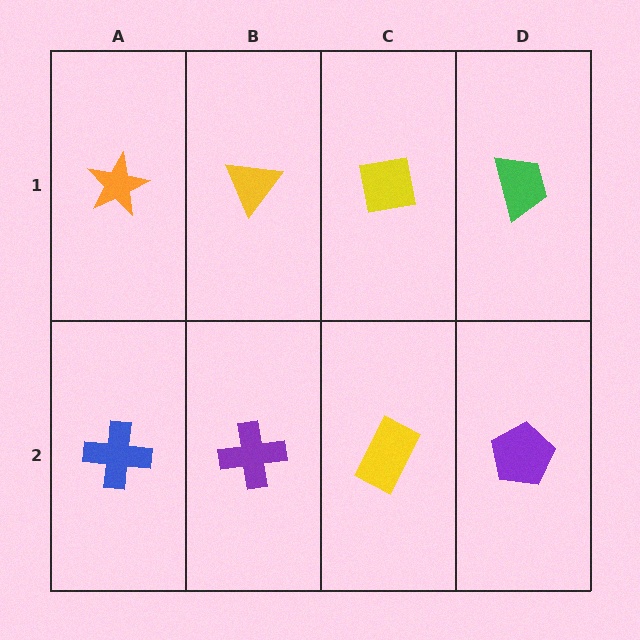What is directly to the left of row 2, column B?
A blue cross.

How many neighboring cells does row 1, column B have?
3.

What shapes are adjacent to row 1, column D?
A purple pentagon (row 2, column D), a yellow square (row 1, column C).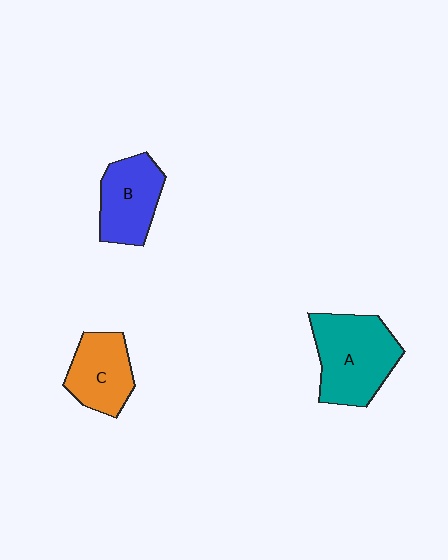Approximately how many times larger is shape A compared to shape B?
Approximately 1.4 times.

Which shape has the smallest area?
Shape C (orange).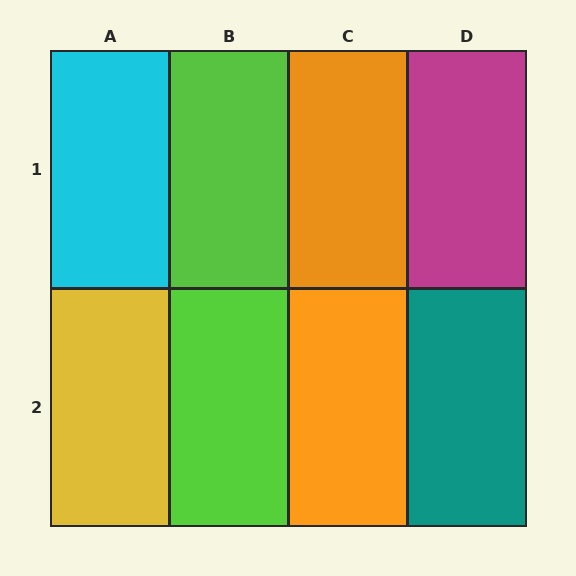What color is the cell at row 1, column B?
Lime.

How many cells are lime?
2 cells are lime.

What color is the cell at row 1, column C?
Orange.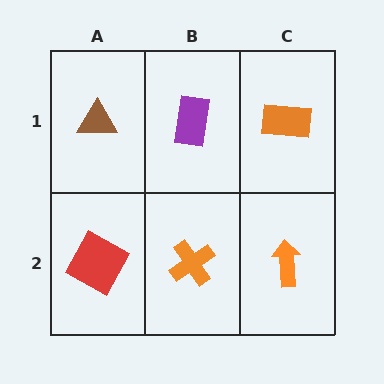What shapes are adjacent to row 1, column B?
An orange cross (row 2, column B), a brown triangle (row 1, column A), an orange rectangle (row 1, column C).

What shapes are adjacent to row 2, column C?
An orange rectangle (row 1, column C), an orange cross (row 2, column B).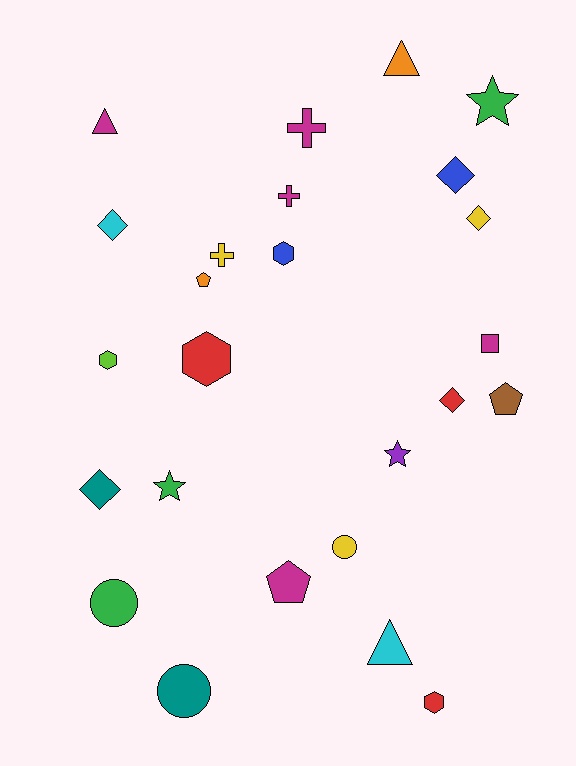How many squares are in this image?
There is 1 square.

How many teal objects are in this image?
There are 2 teal objects.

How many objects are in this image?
There are 25 objects.